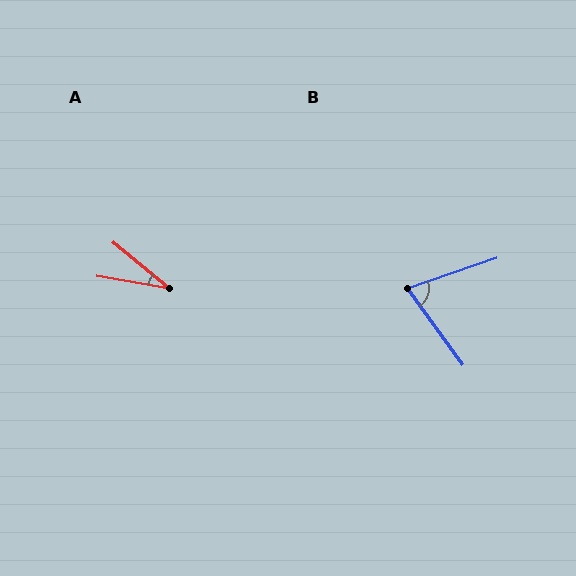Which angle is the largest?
B, at approximately 73 degrees.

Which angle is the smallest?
A, at approximately 29 degrees.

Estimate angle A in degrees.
Approximately 29 degrees.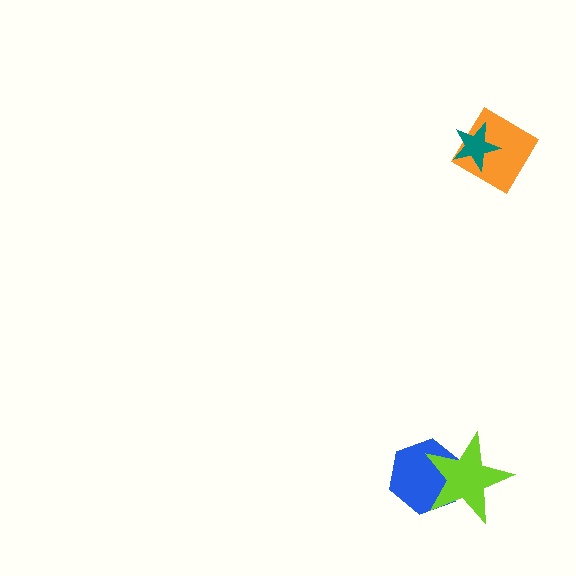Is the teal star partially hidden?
No, no other shape covers it.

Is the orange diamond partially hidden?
Yes, it is partially covered by another shape.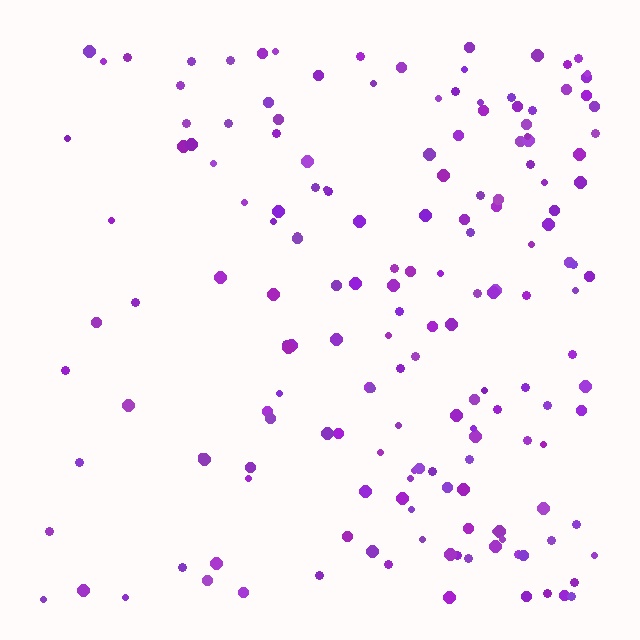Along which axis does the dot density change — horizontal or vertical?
Horizontal.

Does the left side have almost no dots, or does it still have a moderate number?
Still a moderate number, just noticeably fewer than the right.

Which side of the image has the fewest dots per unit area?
The left.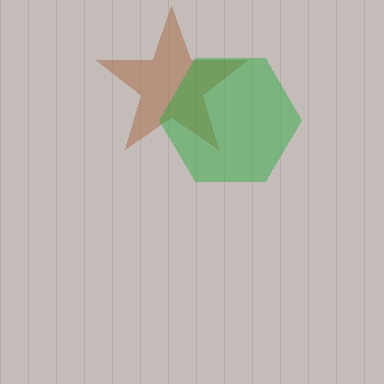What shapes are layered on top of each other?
The layered shapes are: a brown star, a green hexagon.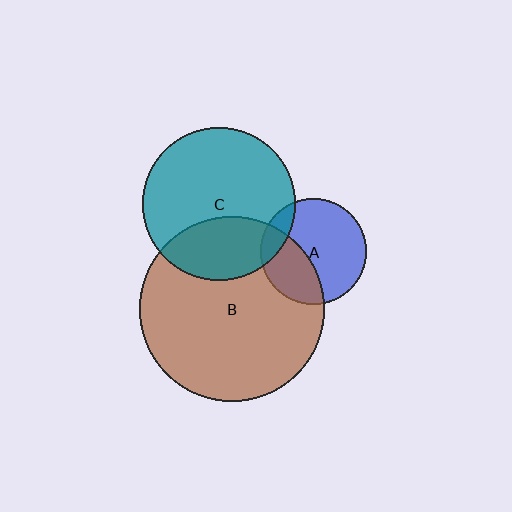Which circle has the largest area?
Circle B (brown).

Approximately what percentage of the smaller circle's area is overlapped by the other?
Approximately 35%.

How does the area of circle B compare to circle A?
Approximately 3.0 times.